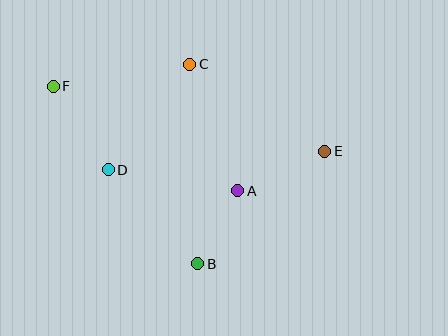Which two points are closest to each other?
Points A and B are closest to each other.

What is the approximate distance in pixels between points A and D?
The distance between A and D is approximately 131 pixels.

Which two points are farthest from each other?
Points E and F are farthest from each other.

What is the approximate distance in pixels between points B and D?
The distance between B and D is approximately 130 pixels.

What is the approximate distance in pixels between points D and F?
The distance between D and F is approximately 100 pixels.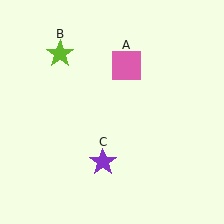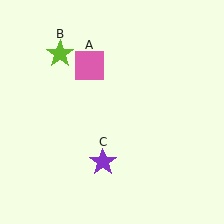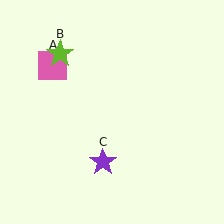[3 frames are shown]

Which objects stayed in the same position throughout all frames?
Lime star (object B) and purple star (object C) remained stationary.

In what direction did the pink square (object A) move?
The pink square (object A) moved left.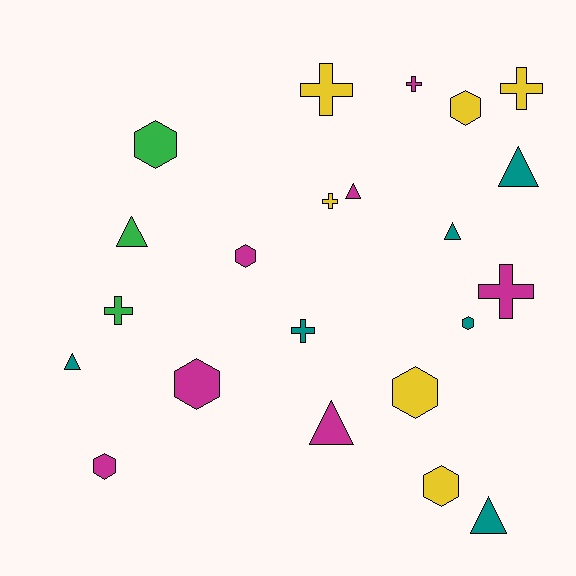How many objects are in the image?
There are 22 objects.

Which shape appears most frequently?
Hexagon, with 8 objects.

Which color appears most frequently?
Magenta, with 7 objects.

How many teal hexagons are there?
There is 1 teal hexagon.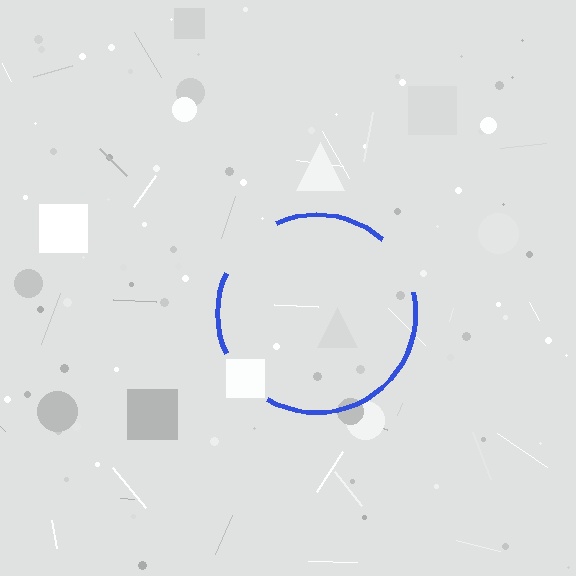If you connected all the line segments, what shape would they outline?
They would outline a circle.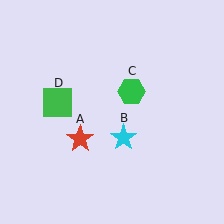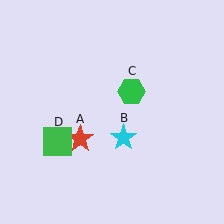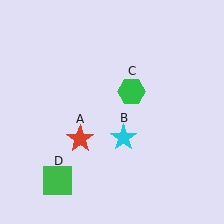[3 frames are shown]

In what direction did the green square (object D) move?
The green square (object D) moved down.